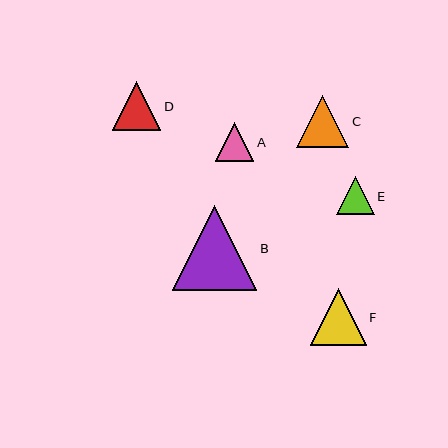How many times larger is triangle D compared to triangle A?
Triangle D is approximately 1.3 times the size of triangle A.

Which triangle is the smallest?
Triangle E is the smallest with a size of approximately 38 pixels.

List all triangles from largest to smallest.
From largest to smallest: B, F, C, D, A, E.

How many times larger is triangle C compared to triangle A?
Triangle C is approximately 1.4 times the size of triangle A.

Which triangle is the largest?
Triangle B is the largest with a size of approximately 85 pixels.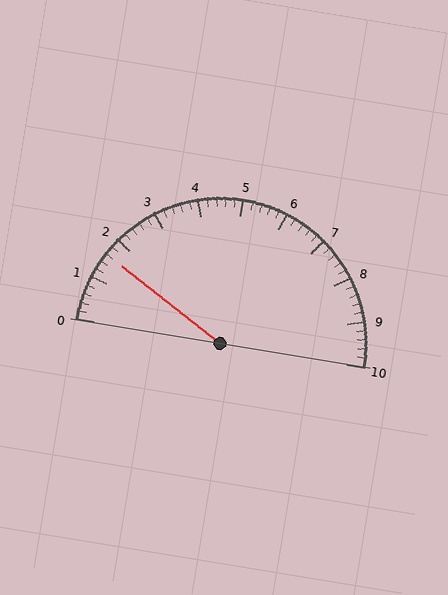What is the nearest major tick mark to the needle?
The nearest major tick mark is 2.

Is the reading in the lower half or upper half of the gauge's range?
The reading is in the lower half of the range (0 to 10).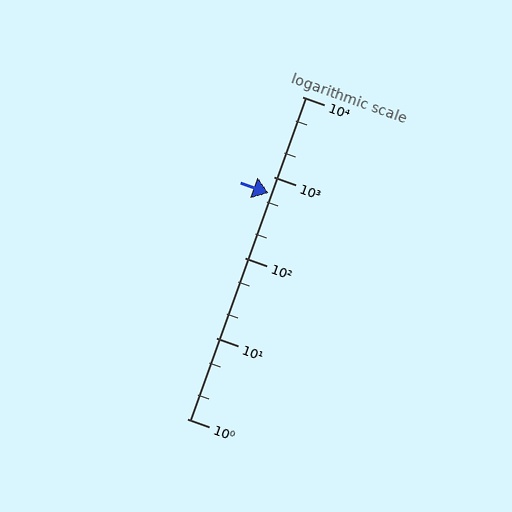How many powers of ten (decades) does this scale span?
The scale spans 4 decades, from 1 to 10000.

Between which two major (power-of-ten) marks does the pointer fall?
The pointer is between 100 and 1000.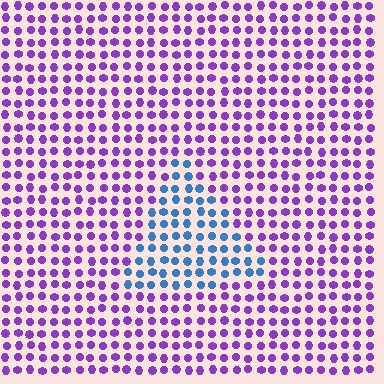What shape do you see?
I see a triangle.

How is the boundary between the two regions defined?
The boundary is defined purely by a slight shift in hue (about 66 degrees). Spacing, size, and orientation are identical on both sides.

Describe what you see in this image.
The image is filled with small purple elements in a uniform arrangement. A triangle-shaped region is visible where the elements are tinted to a slightly different hue, forming a subtle color boundary.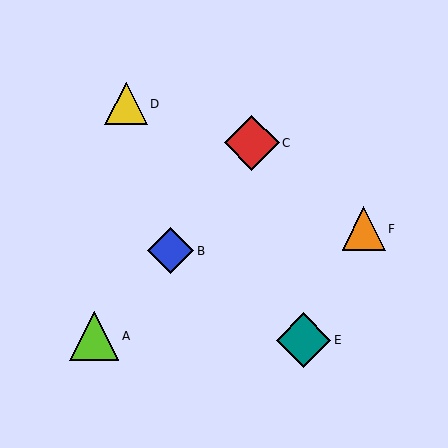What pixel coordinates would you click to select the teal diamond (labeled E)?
Click at (303, 340) to select the teal diamond E.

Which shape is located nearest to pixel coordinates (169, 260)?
The blue diamond (labeled B) at (171, 251) is nearest to that location.